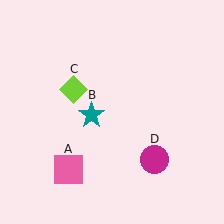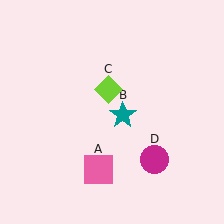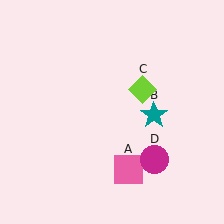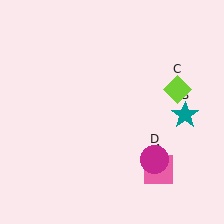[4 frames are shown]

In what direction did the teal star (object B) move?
The teal star (object B) moved right.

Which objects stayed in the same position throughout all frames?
Magenta circle (object D) remained stationary.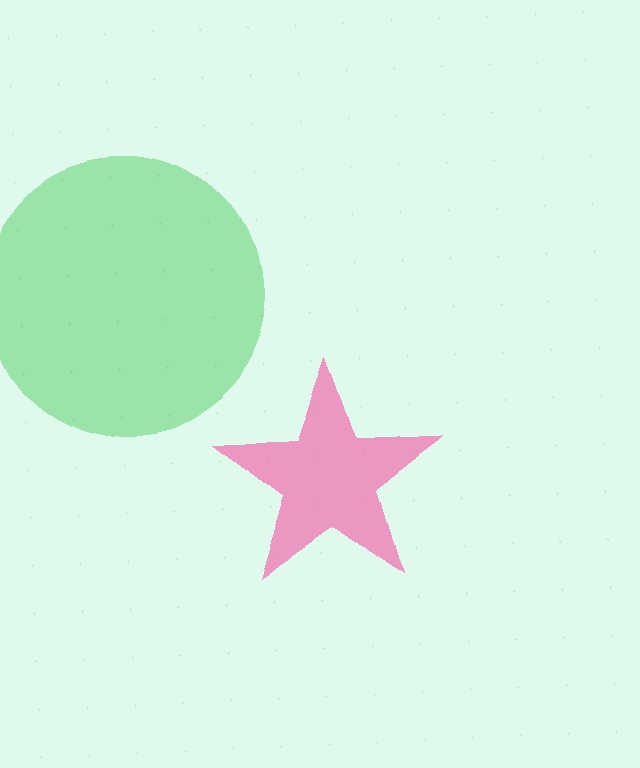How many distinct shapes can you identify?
There are 2 distinct shapes: a green circle, a pink star.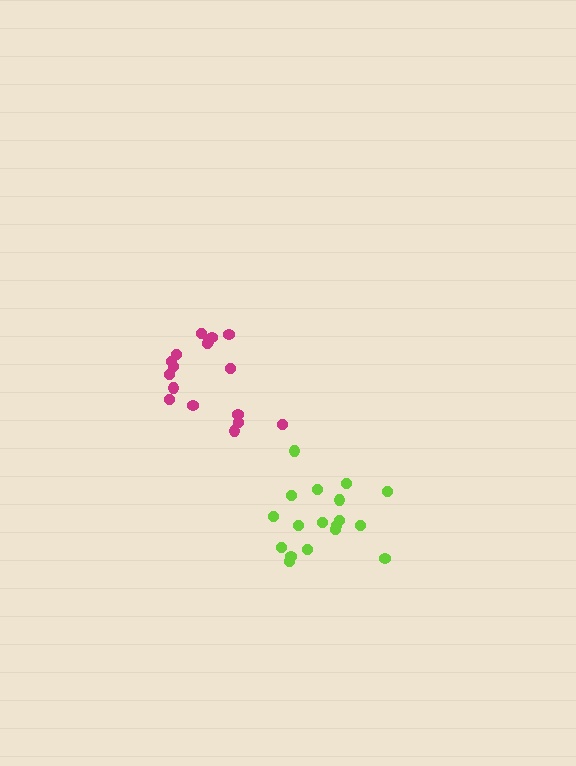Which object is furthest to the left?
The magenta cluster is leftmost.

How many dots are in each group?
Group 1: 18 dots, Group 2: 17 dots (35 total).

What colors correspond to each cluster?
The clusters are colored: lime, magenta.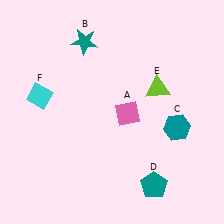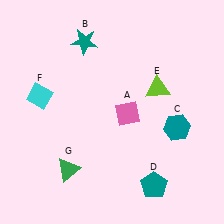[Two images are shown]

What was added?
A green triangle (G) was added in Image 2.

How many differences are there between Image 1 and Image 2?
There is 1 difference between the two images.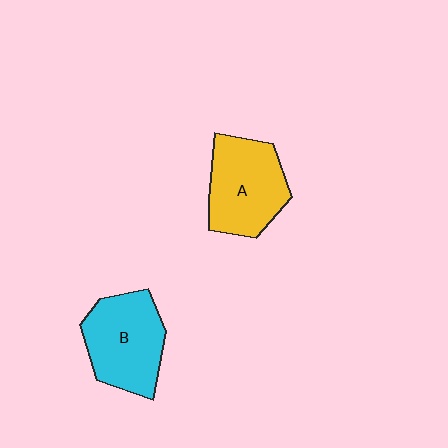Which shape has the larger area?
Shape B (cyan).